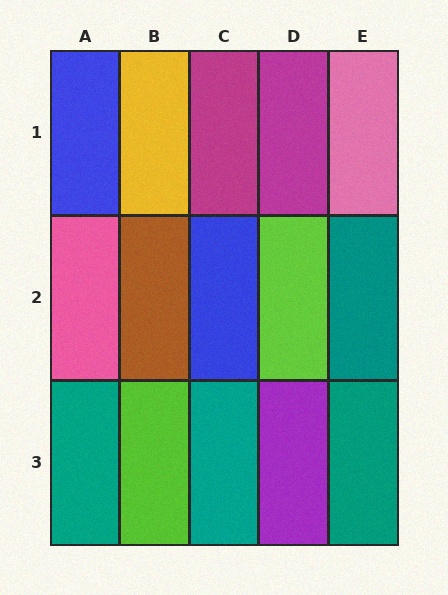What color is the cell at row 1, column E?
Pink.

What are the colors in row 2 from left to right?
Pink, brown, blue, lime, teal.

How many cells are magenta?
2 cells are magenta.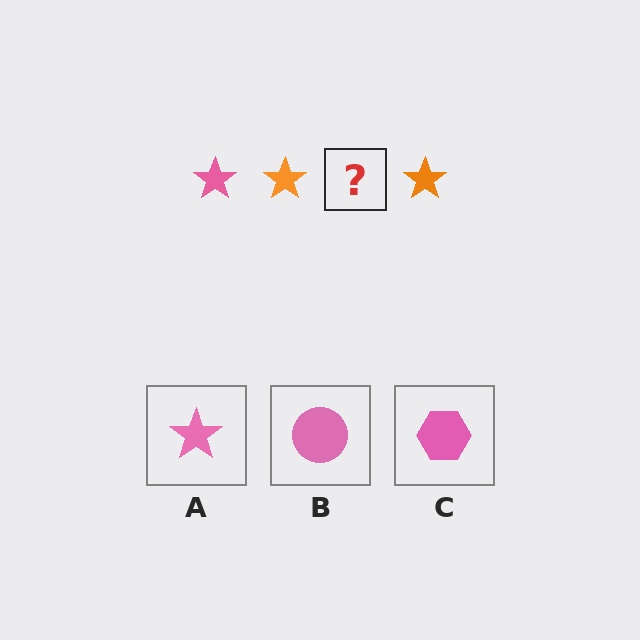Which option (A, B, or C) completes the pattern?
A.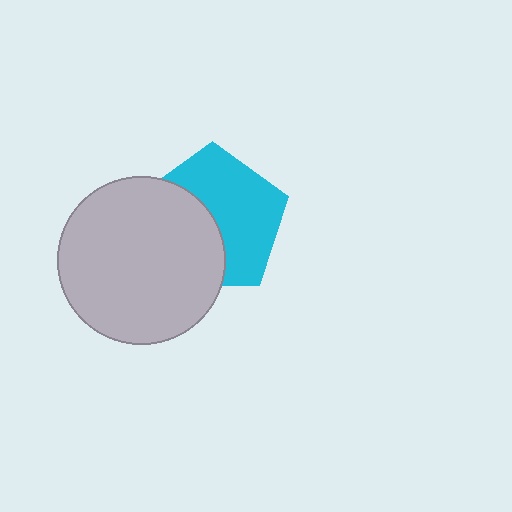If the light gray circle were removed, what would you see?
You would see the complete cyan pentagon.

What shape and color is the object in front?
The object in front is a light gray circle.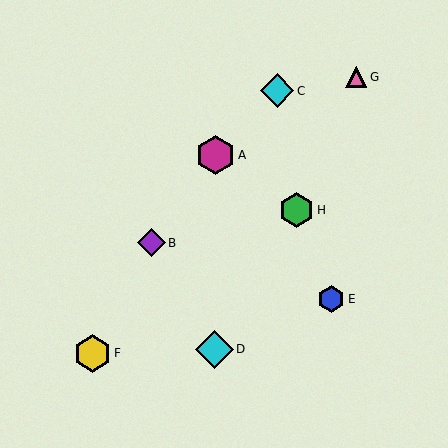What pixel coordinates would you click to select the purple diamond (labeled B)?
Click at (151, 243) to select the purple diamond B.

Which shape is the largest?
The magenta hexagon (labeled A) is the largest.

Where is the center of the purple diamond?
The center of the purple diamond is at (151, 243).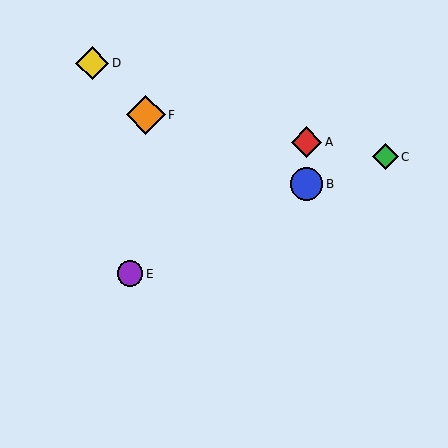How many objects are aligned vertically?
2 objects (A, B) are aligned vertically.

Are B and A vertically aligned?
Yes, both are at x≈306.